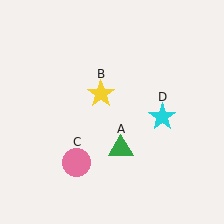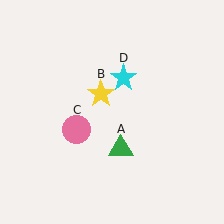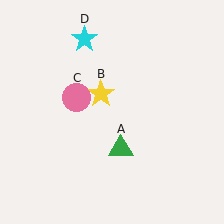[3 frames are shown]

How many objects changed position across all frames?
2 objects changed position: pink circle (object C), cyan star (object D).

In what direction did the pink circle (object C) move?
The pink circle (object C) moved up.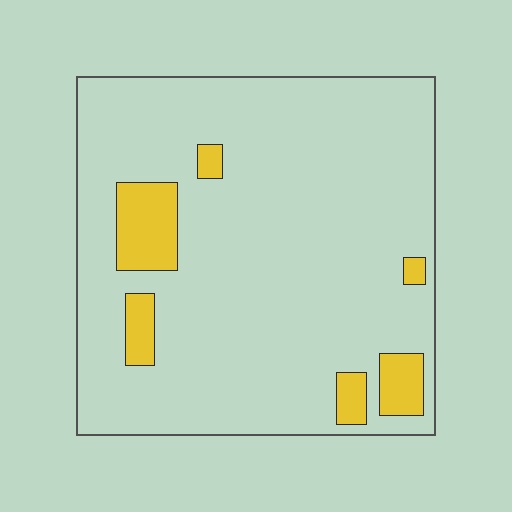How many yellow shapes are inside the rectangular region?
6.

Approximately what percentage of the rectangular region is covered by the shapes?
Approximately 10%.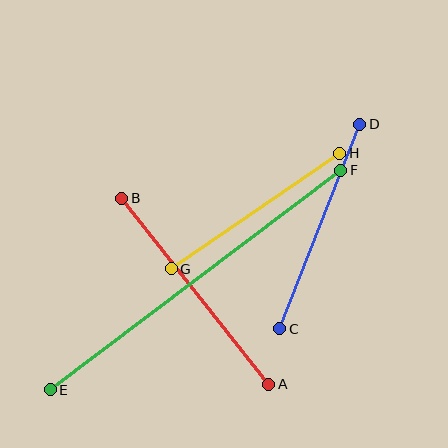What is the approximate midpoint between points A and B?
The midpoint is at approximately (195, 291) pixels.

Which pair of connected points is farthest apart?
Points E and F are farthest apart.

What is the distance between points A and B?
The distance is approximately 237 pixels.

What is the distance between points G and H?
The distance is approximately 204 pixels.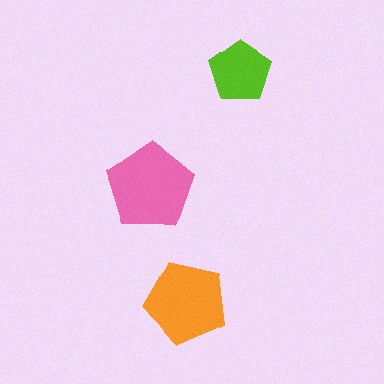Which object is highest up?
The lime pentagon is topmost.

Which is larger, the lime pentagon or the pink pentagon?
The pink one.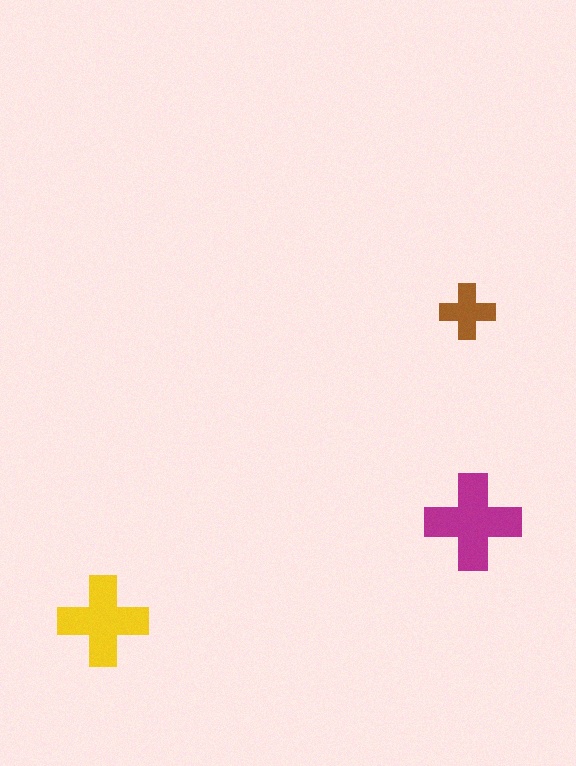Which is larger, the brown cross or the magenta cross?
The magenta one.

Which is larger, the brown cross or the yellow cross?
The yellow one.